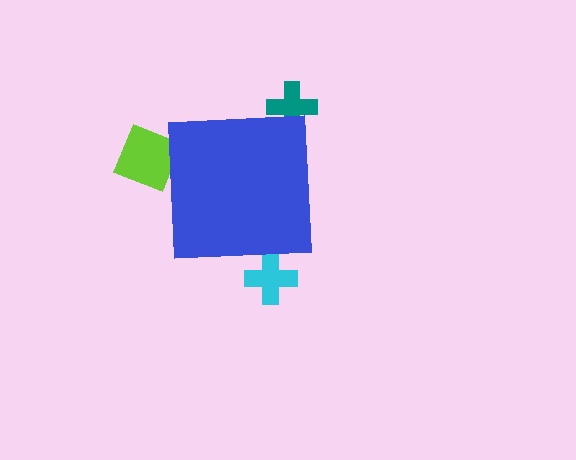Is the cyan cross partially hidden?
Yes, the cyan cross is partially hidden behind the blue square.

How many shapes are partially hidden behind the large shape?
3 shapes are partially hidden.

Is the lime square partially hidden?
Yes, the lime square is partially hidden behind the blue square.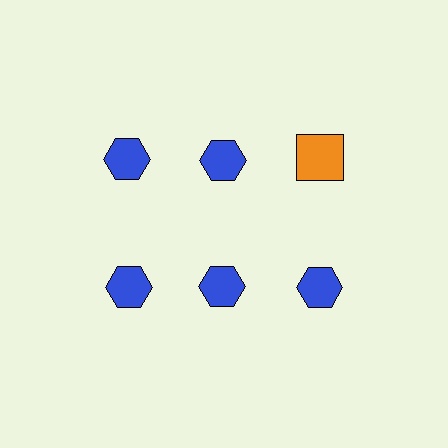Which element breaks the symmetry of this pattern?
The orange square in the top row, center column breaks the symmetry. All other shapes are blue hexagons.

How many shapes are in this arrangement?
There are 6 shapes arranged in a grid pattern.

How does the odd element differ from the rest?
It differs in both color (orange instead of blue) and shape (square instead of hexagon).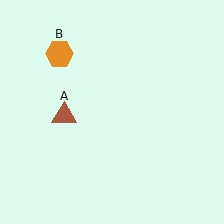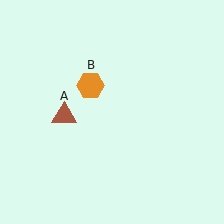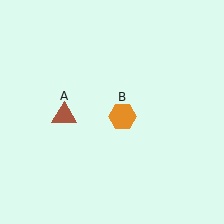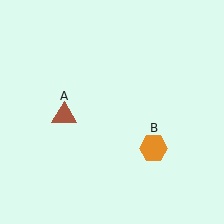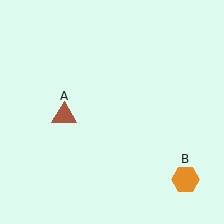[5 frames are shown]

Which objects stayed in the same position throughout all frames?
Brown triangle (object A) remained stationary.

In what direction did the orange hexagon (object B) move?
The orange hexagon (object B) moved down and to the right.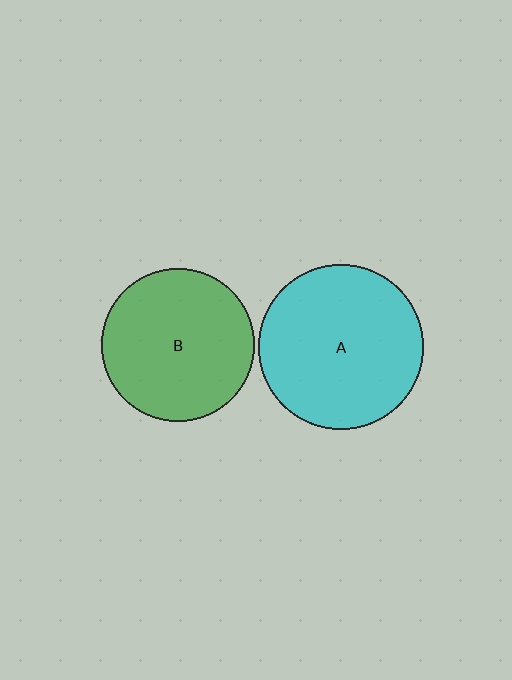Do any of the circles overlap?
No, none of the circles overlap.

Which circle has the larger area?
Circle A (cyan).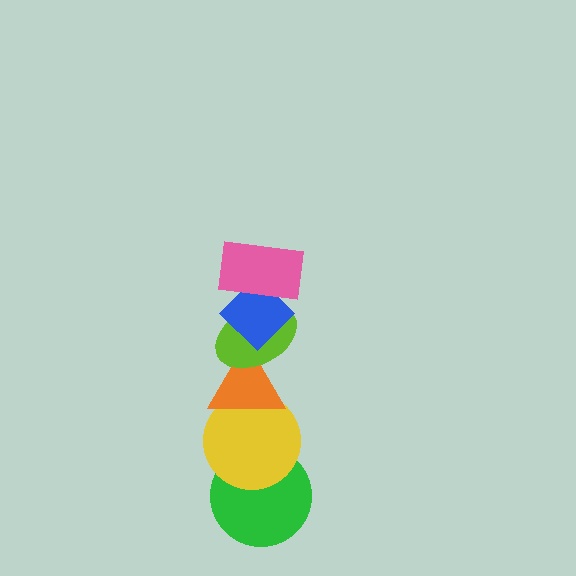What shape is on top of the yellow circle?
The orange triangle is on top of the yellow circle.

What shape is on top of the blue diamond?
The pink rectangle is on top of the blue diamond.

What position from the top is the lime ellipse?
The lime ellipse is 3rd from the top.